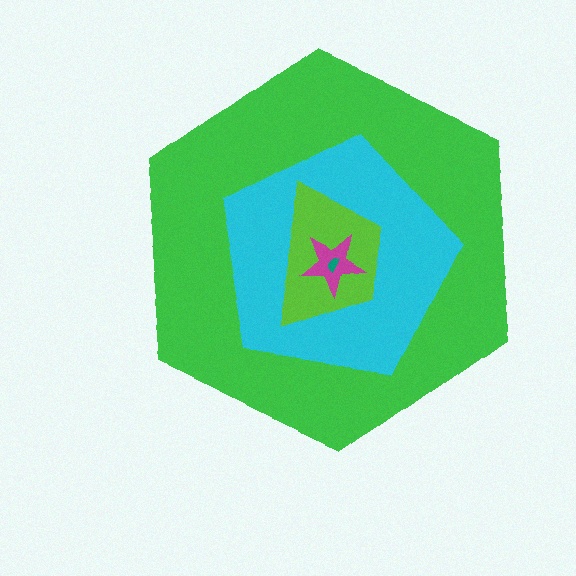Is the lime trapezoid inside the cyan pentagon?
Yes.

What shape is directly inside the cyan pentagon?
The lime trapezoid.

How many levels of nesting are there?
5.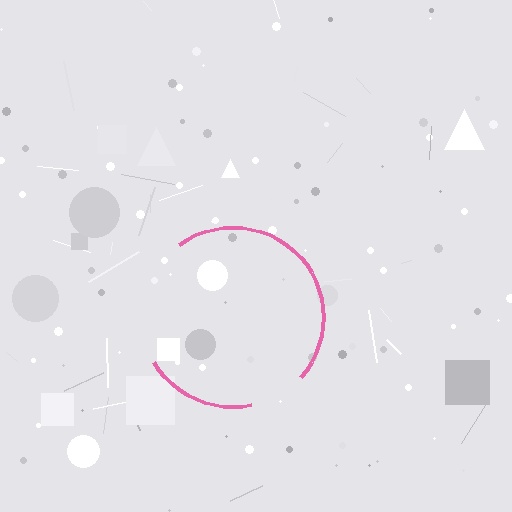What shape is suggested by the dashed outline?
The dashed outline suggests a circle.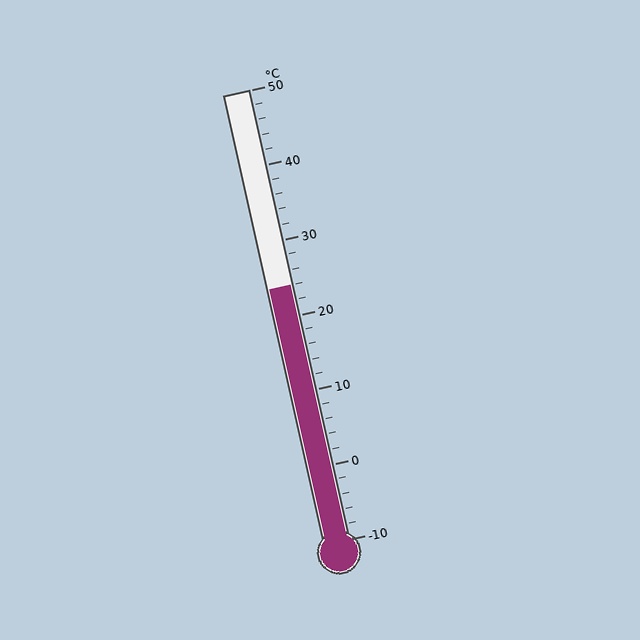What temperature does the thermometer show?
The thermometer shows approximately 24°C.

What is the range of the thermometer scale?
The thermometer scale ranges from -10°C to 50°C.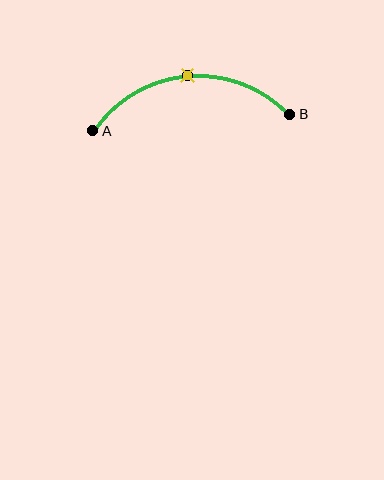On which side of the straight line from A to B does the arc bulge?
The arc bulges above the straight line connecting A and B.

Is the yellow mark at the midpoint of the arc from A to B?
Yes. The yellow mark lies on the arc at equal arc-length from both A and B — it is the arc midpoint.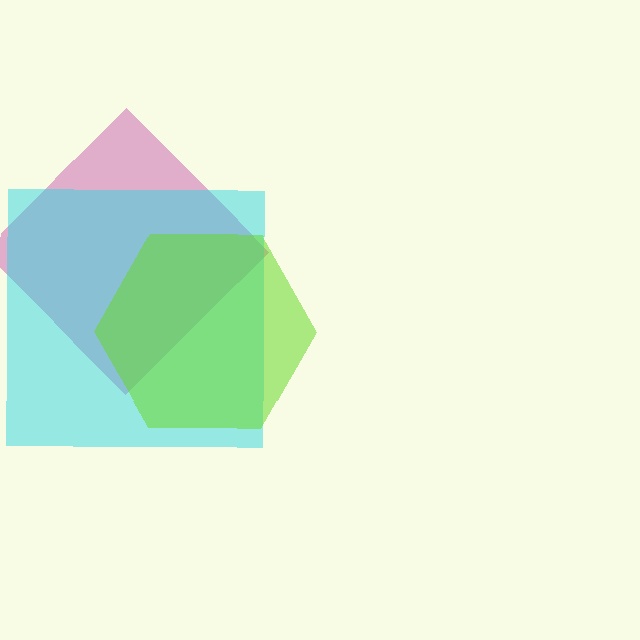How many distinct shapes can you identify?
There are 3 distinct shapes: a magenta diamond, a cyan square, a lime hexagon.